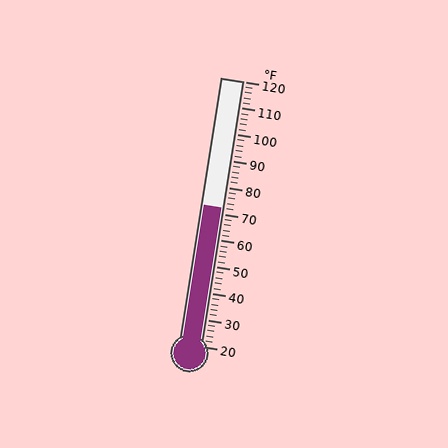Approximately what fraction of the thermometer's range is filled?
The thermometer is filled to approximately 50% of its range.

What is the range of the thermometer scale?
The thermometer scale ranges from 20°F to 120°F.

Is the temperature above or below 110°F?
The temperature is below 110°F.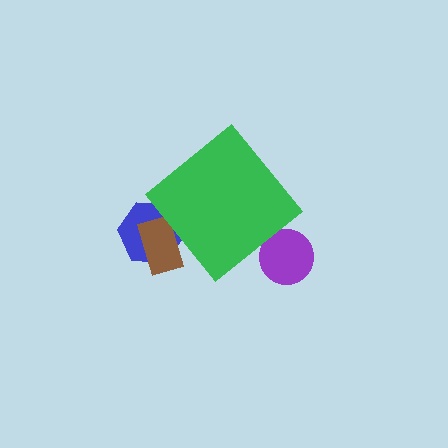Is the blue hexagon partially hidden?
Yes, the blue hexagon is partially hidden behind the green diamond.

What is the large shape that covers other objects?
A green diamond.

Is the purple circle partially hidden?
Yes, the purple circle is partially hidden behind the green diamond.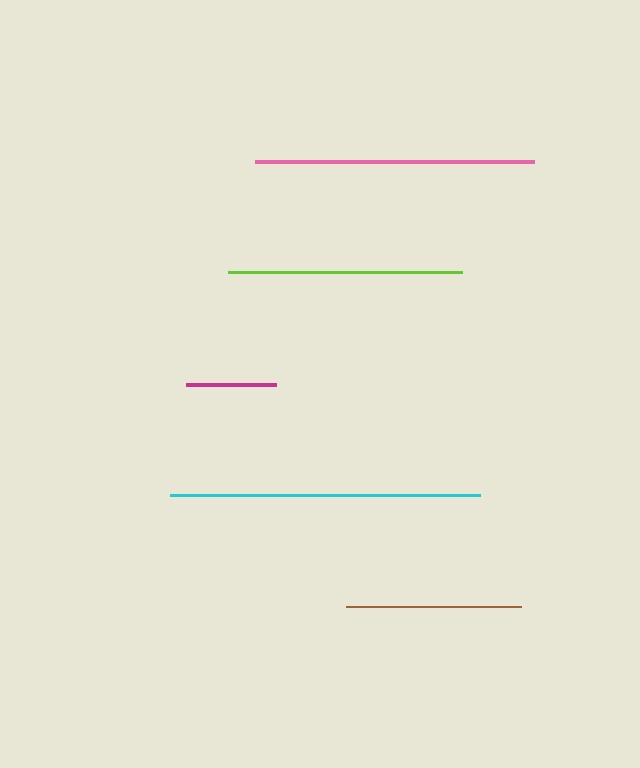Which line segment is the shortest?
The magenta line is the shortest at approximately 91 pixels.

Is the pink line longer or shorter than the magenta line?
The pink line is longer than the magenta line.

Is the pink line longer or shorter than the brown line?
The pink line is longer than the brown line.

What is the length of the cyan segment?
The cyan segment is approximately 309 pixels long.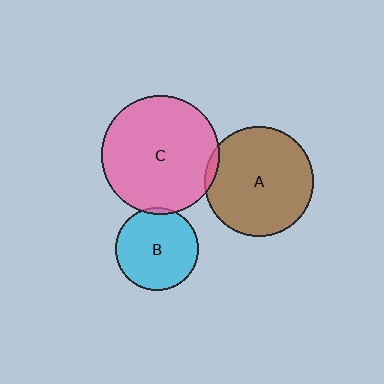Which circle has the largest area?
Circle C (pink).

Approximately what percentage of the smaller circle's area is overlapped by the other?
Approximately 5%.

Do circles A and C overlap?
Yes.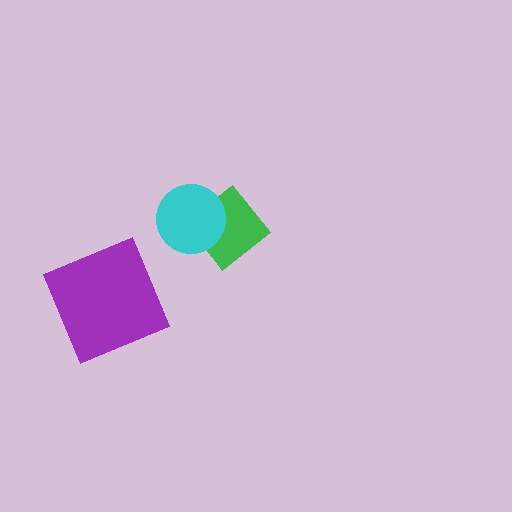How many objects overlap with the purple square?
0 objects overlap with the purple square.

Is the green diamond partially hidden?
Yes, it is partially covered by another shape.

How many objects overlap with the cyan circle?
1 object overlaps with the cyan circle.